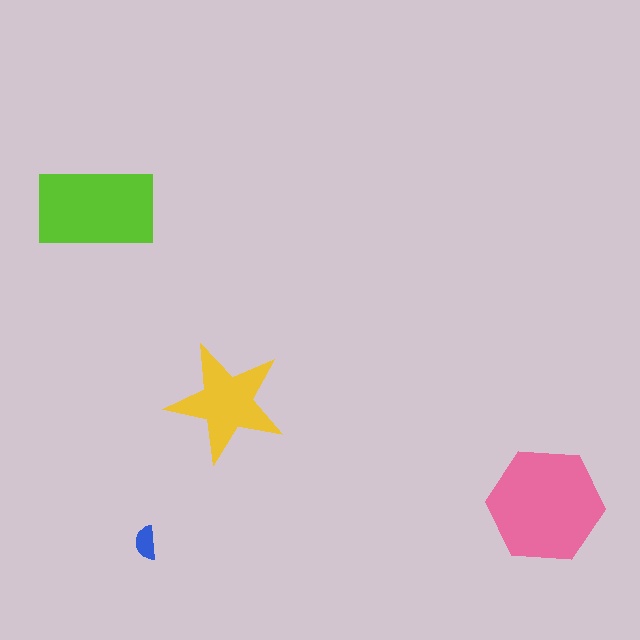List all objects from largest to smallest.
The pink hexagon, the lime rectangle, the yellow star, the blue semicircle.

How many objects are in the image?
There are 4 objects in the image.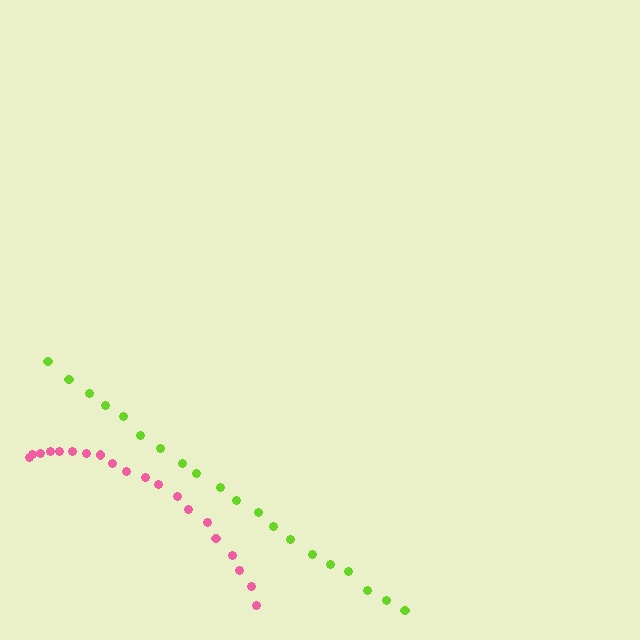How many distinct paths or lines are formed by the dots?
There are 2 distinct paths.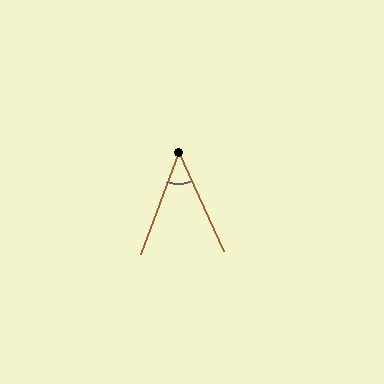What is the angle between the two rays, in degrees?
Approximately 45 degrees.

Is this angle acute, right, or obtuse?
It is acute.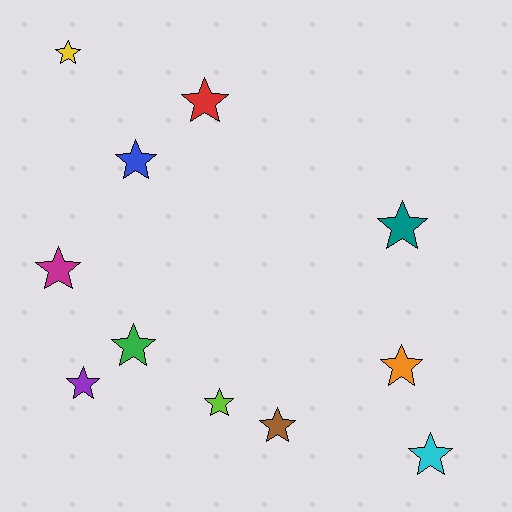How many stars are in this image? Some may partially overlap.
There are 11 stars.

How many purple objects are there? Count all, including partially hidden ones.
There is 1 purple object.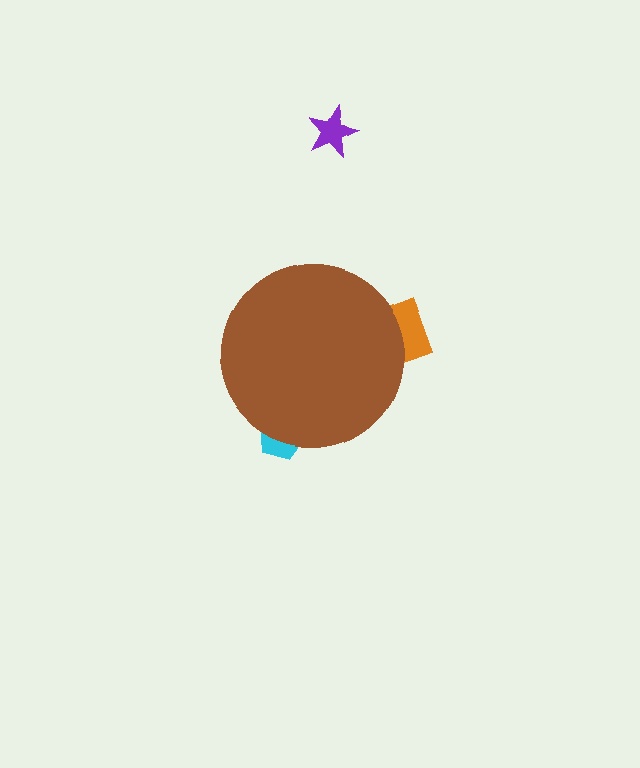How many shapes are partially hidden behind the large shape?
2 shapes are partially hidden.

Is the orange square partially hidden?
Yes, the orange square is partially hidden behind the brown circle.